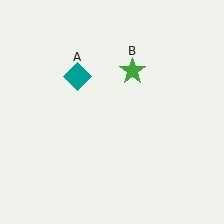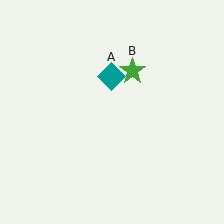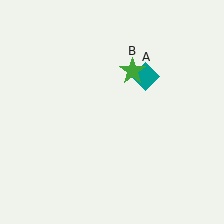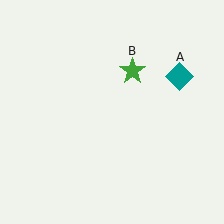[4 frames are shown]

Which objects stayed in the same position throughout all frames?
Green star (object B) remained stationary.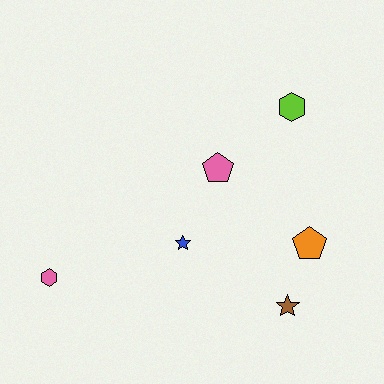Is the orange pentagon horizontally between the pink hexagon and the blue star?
No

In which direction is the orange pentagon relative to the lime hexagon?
The orange pentagon is below the lime hexagon.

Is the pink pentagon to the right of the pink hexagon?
Yes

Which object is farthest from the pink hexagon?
The lime hexagon is farthest from the pink hexagon.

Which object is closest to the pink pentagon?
The blue star is closest to the pink pentagon.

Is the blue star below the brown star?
No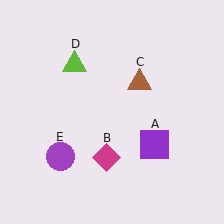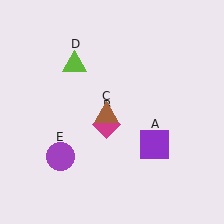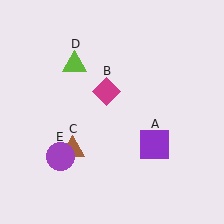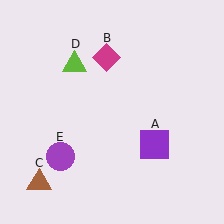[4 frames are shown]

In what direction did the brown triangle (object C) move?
The brown triangle (object C) moved down and to the left.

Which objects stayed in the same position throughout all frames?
Purple square (object A) and lime triangle (object D) and purple circle (object E) remained stationary.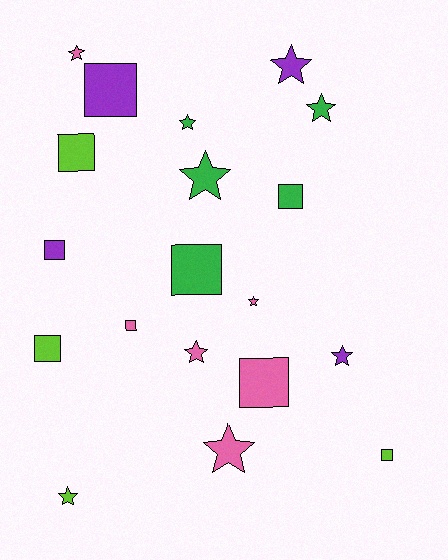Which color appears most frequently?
Pink, with 6 objects.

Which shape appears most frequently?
Star, with 10 objects.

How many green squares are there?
There are 2 green squares.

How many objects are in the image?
There are 19 objects.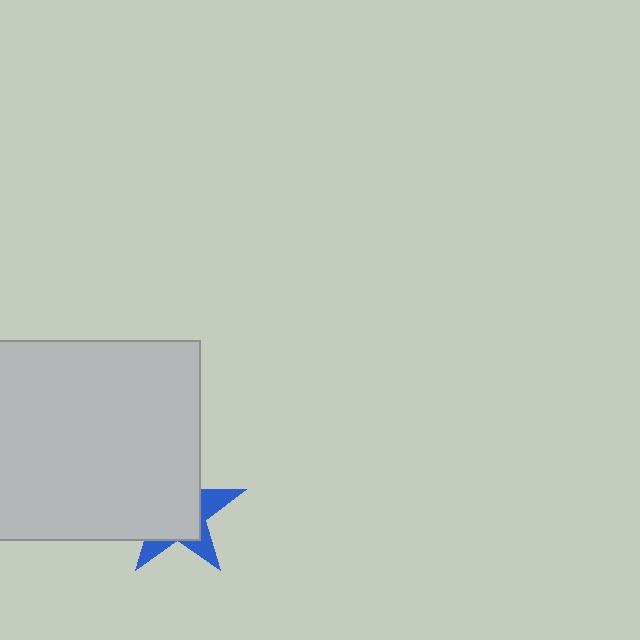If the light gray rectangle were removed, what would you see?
You would see the complete blue star.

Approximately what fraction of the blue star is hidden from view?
Roughly 69% of the blue star is hidden behind the light gray rectangle.